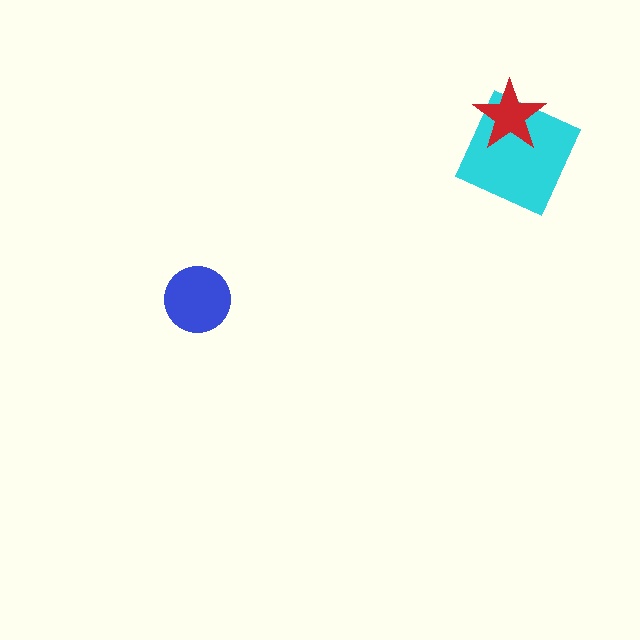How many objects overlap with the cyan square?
1 object overlaps with the cyan square.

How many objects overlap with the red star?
1 object overlaps with the red star.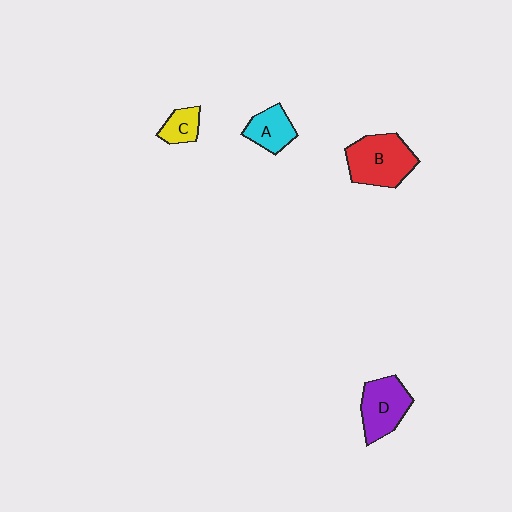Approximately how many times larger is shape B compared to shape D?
Approximately 1.2 times.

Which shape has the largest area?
Shape B (red).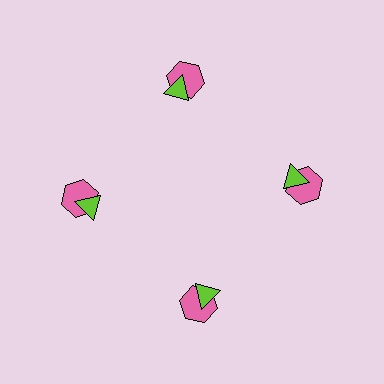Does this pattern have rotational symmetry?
Yes, this pattern has 4-fold rotational symmetry. It looks the same after rotating 90 degrees around the center.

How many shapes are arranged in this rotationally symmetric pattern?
There are 8 shapes, arranged in 4 groups of 2.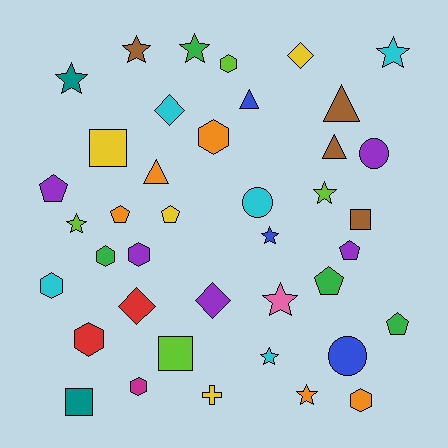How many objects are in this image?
There are 40 objects.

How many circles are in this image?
There are 3 circles.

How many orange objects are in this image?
There are 5 orange objects.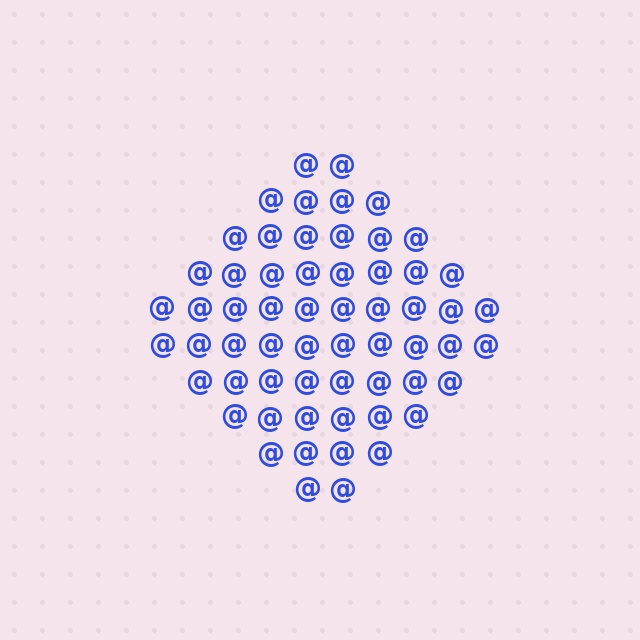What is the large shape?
The large shape is a diamond.